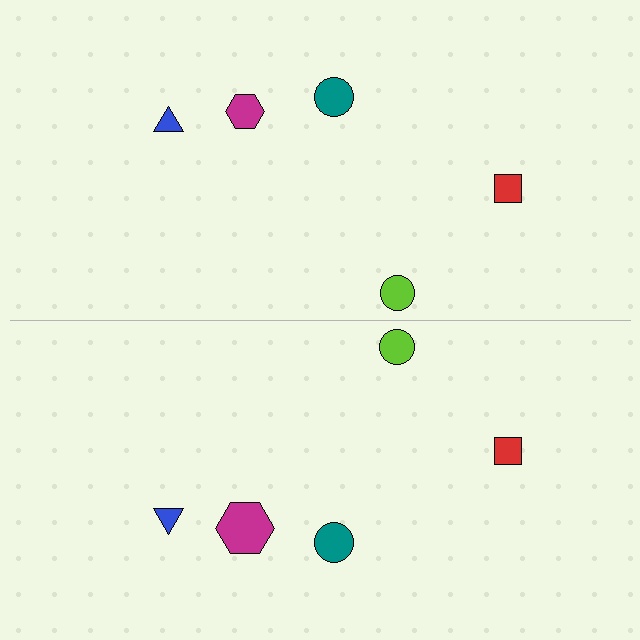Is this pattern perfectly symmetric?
No, the pattern is not perfectly symmetric. The magenta hexagon on the bottom side has a different size than its mirror counterpart.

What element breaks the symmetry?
The magenta hexagon on the bottom side has a different size than its mirror counterpart.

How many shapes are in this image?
There are 10 shapes in this image.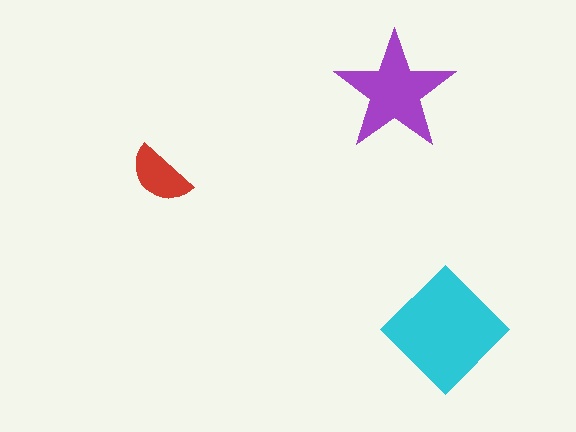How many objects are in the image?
There are 3 objects in the image.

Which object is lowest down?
The cyan diamond is bottommost.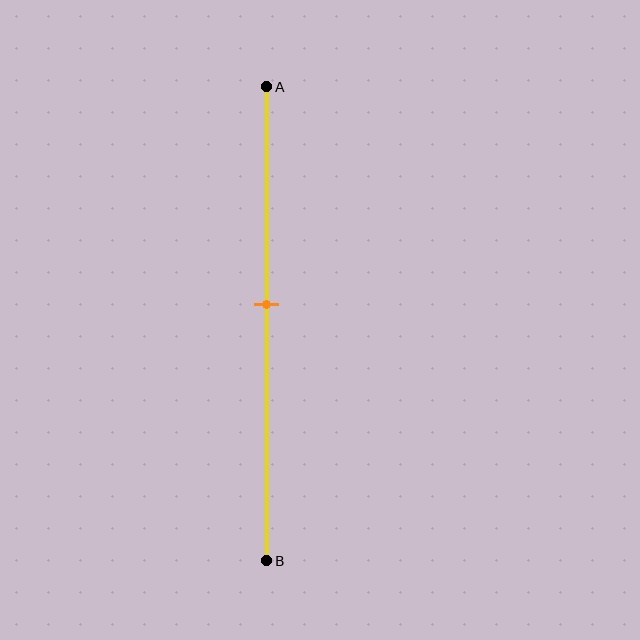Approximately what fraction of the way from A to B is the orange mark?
The orange mark is approximately 45% of the way from A to B.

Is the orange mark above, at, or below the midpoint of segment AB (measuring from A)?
The orange mark is above the midpoint of segment AB.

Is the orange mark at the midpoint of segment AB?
No, the mark is at about 45% from A, not at the 50% midpoint.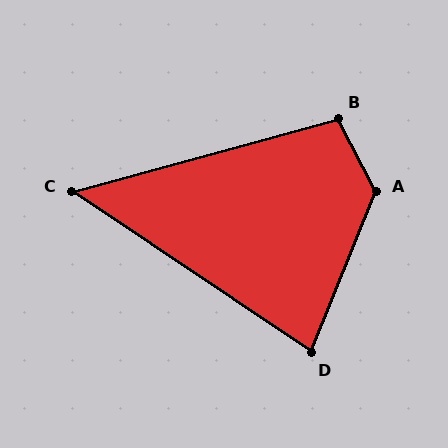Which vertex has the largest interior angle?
A, at approximately 131 degrees.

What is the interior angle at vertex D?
Approximately 78 degrees (acute).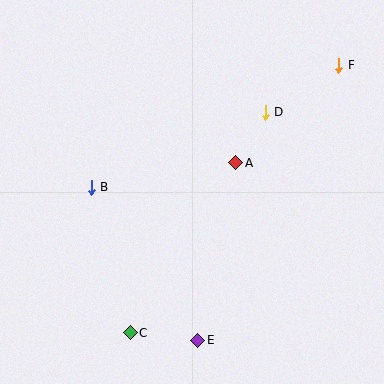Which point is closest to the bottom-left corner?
Point C is closest to the bottom-left corner.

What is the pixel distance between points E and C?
The distance between E and C is 68 pixels.